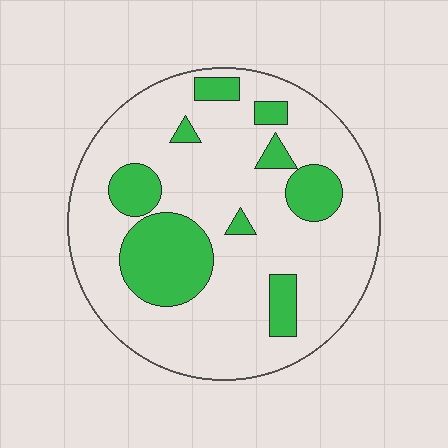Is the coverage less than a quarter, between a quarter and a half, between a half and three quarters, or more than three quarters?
Less than a quarter.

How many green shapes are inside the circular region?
9.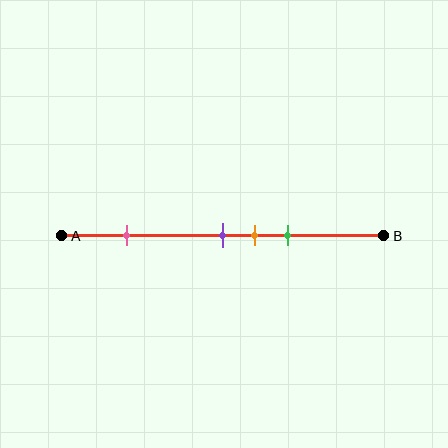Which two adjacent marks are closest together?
The purple and orange marks are the closest adjacent pair.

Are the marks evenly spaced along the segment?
No, the marks are not evenly spaced.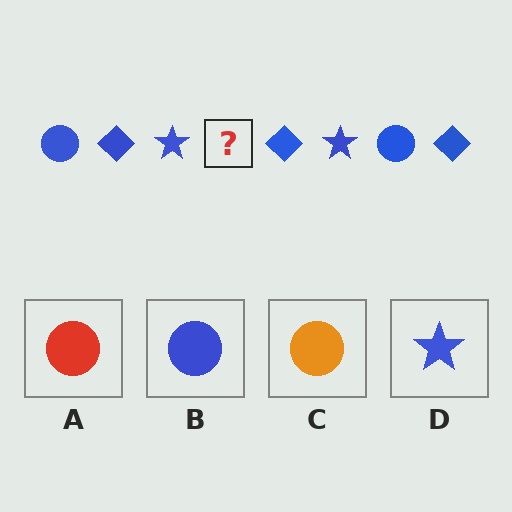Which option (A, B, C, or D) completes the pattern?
B.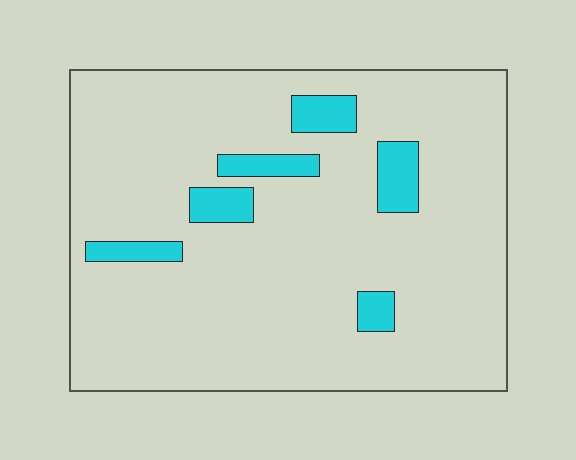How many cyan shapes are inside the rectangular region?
6.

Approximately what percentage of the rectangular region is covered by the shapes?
Approximately 10%.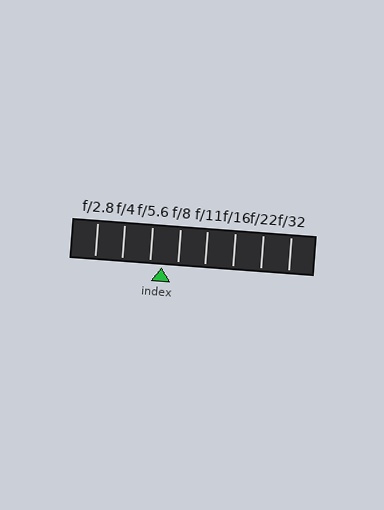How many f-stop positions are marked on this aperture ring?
There are 8 f-stop positions marked.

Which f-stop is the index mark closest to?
The index mark is closest to f/5.6.